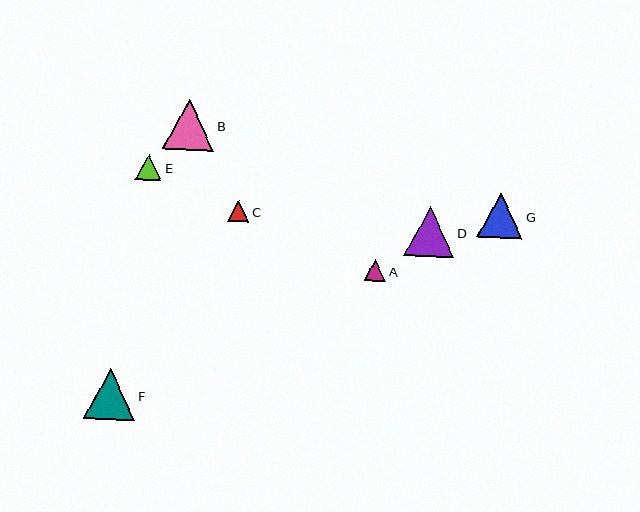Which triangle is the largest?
Triangle B is the largest with a size of approximately 51 pixels.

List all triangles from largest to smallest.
From largest to smallest: B, F, D, G, E, A, C.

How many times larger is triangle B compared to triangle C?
Triangle B is approximately 2.4 times the size of triangle C.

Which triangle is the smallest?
Triangle C is the smallest with a size of approximately 21 pixels.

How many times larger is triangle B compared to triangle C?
Triangle B is approximately 2.4 times the size of triangle C.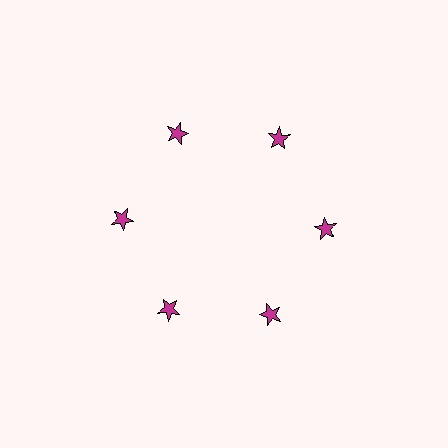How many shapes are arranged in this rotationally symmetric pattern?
There are 6 shapes, arranged in 6 groups of 1.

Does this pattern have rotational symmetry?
Yes, this pattern has 6-fold rotational symmetry. It looks the same after rotating 60 degrees around the center.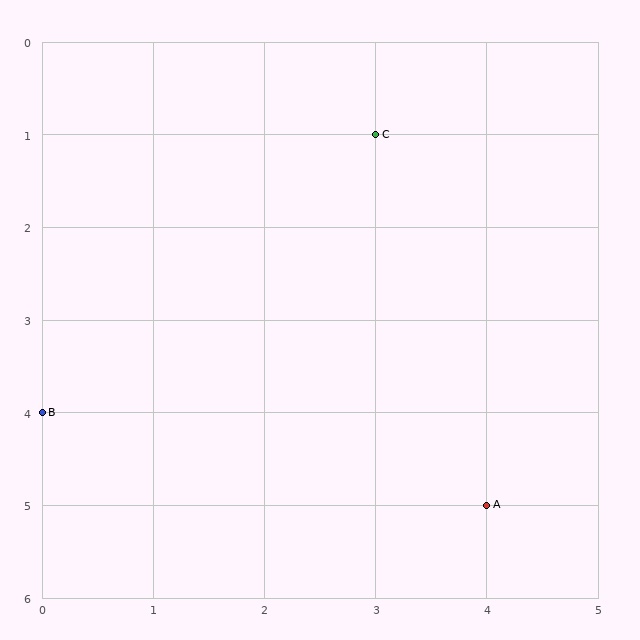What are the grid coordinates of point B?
Point B is at grid coordinates (0, 4).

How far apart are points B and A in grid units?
Points B and A are 4 columns and 1 row apart (about 4.1 grid units diagonally).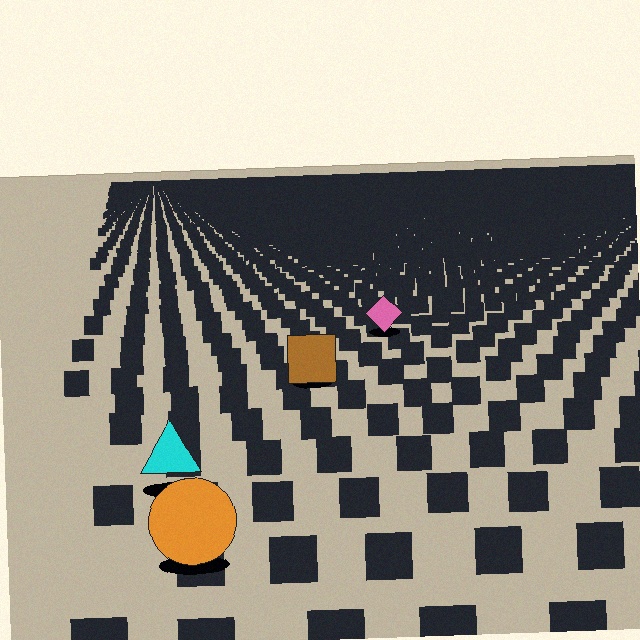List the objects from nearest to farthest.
From nearest to farthest: the orange circle, the cyan triangle, the brown square, the pink diamond.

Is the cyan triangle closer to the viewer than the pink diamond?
Yes. The cyan triangle is closer — you can tell from the texture gradient: the ground texture is coarser near it.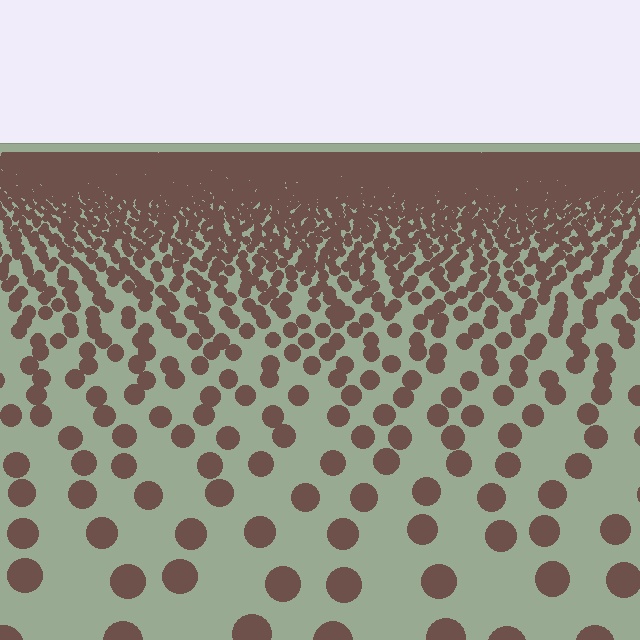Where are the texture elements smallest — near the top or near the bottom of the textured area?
Near the top.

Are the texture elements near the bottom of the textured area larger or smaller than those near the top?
Larger. Near the bottom, elements are closer to the viewer and appear at a bigger on-screen size.